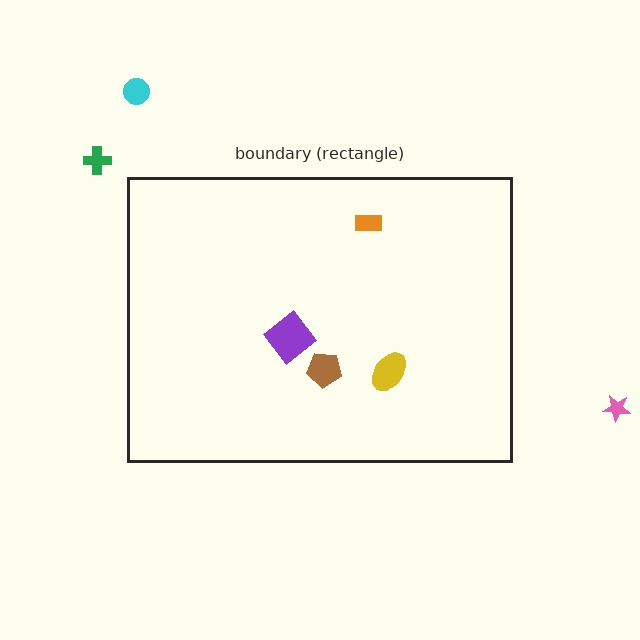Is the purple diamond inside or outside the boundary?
Inside.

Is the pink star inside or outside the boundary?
Outside.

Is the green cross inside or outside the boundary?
Outside.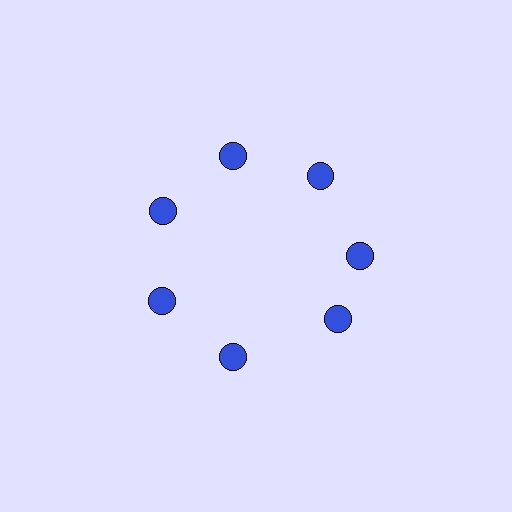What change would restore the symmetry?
The symmetry would be restored by rotating it back into even spacing with its neighbors so that all 7 circles sit at equal angles and equal distance from the center.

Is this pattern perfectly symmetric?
No. The 7 blue circles are arranged in a ring, but one element near the 5 o'clock position is rotated out of alignment along the ring, breaking the 7-fold rotational symmetry.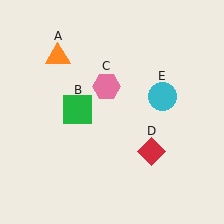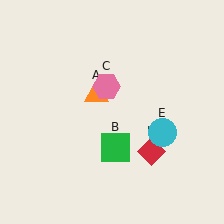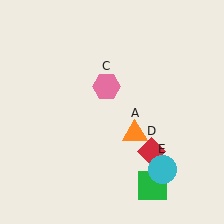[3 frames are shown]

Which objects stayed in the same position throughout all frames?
Pink hexagon (object C) and red diamond (object D) remained stationary.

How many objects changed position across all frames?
3 objects changed position: orange triangle (object A), green square (object B), cyan circle (object E).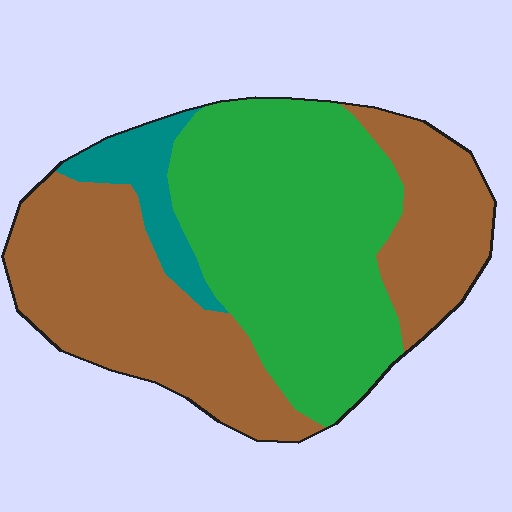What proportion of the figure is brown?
Brown takes up about one half (1/2) of the figure.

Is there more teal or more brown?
Brown.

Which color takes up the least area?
Teal, at roughly 10%.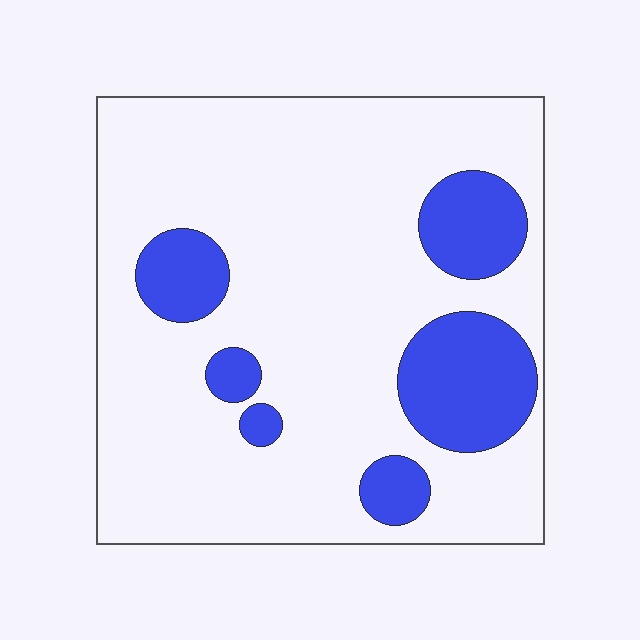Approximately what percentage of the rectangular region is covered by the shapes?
Approximately 20%.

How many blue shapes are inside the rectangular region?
6.